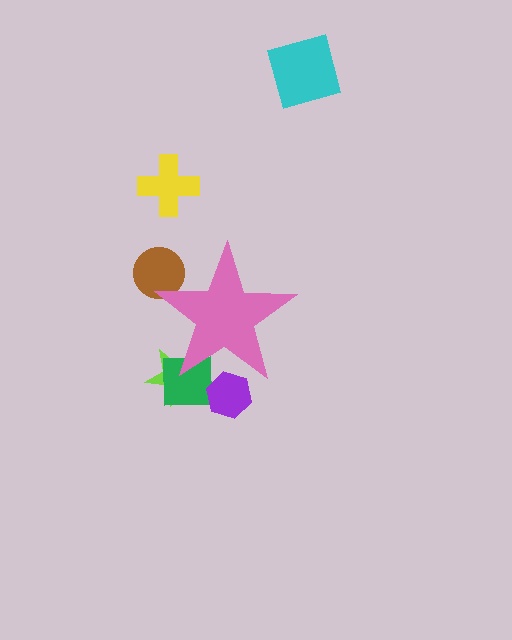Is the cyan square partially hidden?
No, the cyan square is fully visible.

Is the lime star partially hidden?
Yes, the lime star is partially hidden behind the pink star.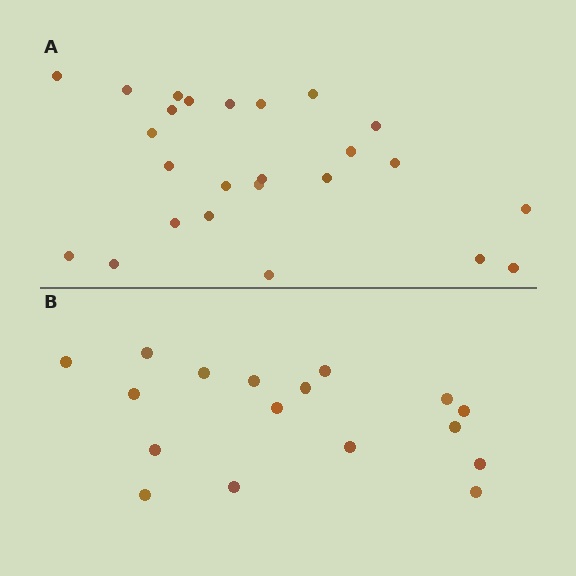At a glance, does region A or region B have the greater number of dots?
Region A (the top region) has more dots.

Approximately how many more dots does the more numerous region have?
Region A has roughly 8 or so more dots than region B.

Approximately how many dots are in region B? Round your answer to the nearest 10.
About 20 dots. (The exact count is 17, which rounds to 20.)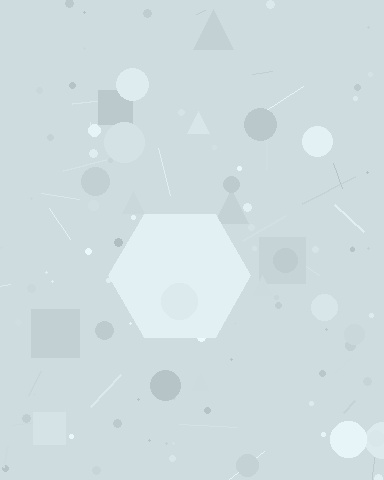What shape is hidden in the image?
A hexagon is hidden in the image.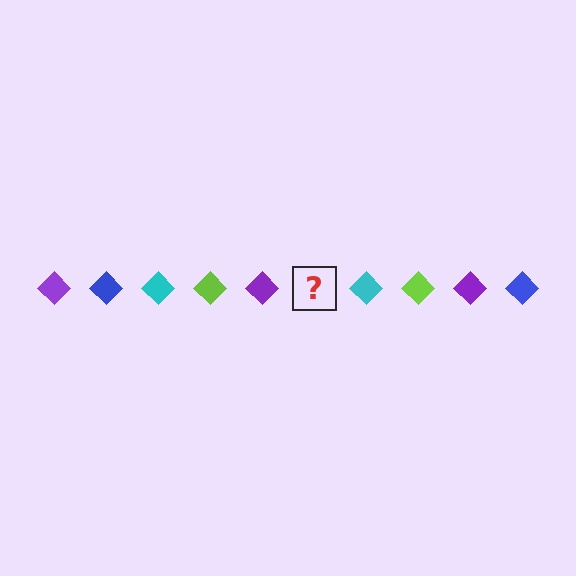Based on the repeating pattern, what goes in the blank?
The blank should be a blue diamond.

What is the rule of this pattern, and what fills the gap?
The rule is that the pattern cycles through purple, blue, cyan, lime diamonds. The gap should be filled with a blue diamond.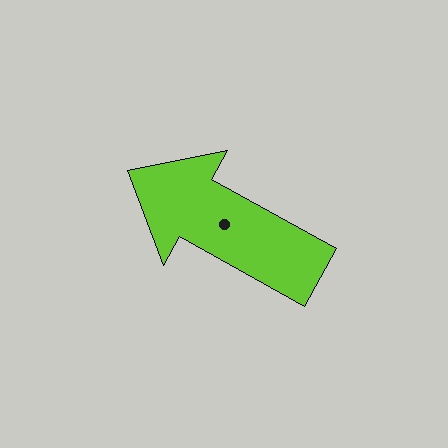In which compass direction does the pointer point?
Northwest.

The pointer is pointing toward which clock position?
Roughly 10 o'clock.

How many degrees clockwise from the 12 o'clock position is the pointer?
Approximately 299 degrees.